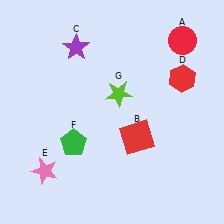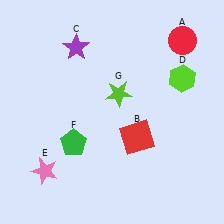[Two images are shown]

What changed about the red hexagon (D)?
In Image 1, D is red. In Image 2, it changed to lime.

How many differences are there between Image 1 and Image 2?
There is 1 difference between the two images.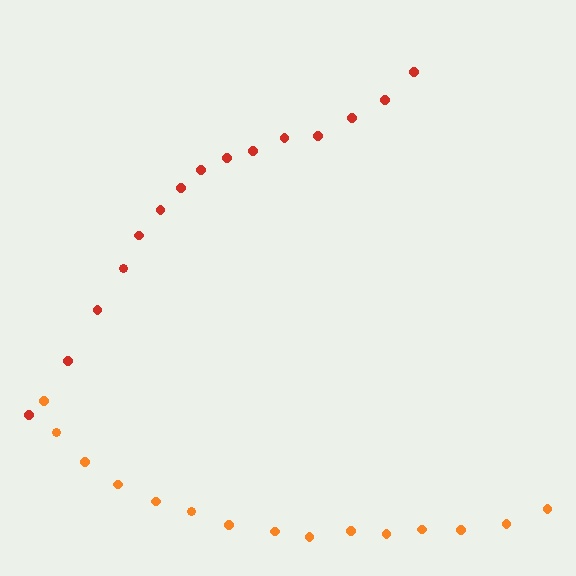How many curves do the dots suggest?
There are 2 distinct paths.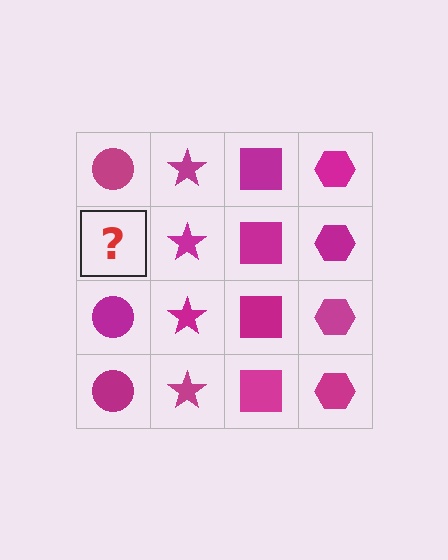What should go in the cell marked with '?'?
The missing cell should contain a magenta circle.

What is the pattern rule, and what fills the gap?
The rule is that each column has a consistent shape. The gap should be filled with a magenta circle.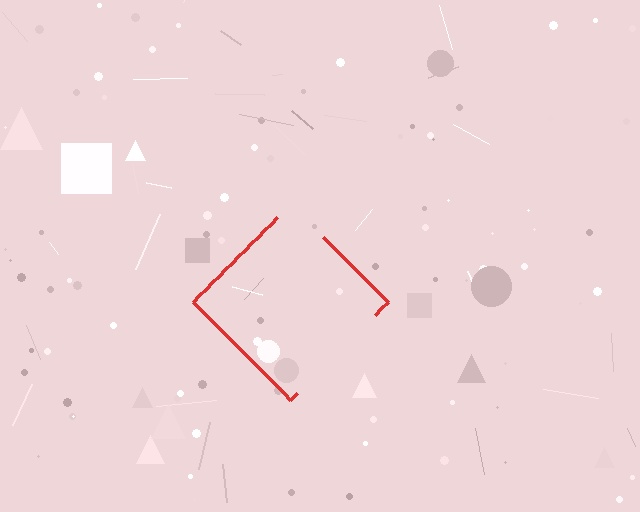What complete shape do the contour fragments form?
The contour fragments form a diamond.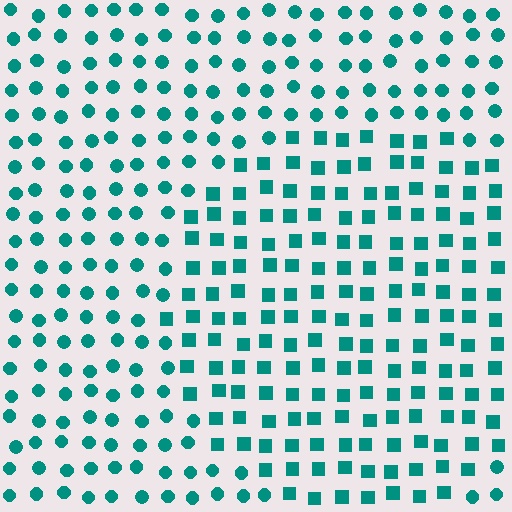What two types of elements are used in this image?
The image uses squares inside the circle region and circles outside it.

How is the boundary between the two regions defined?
The boundary is defined by a change in element shape: squares inside vs. circles outside. All elements share the same color and spacing.